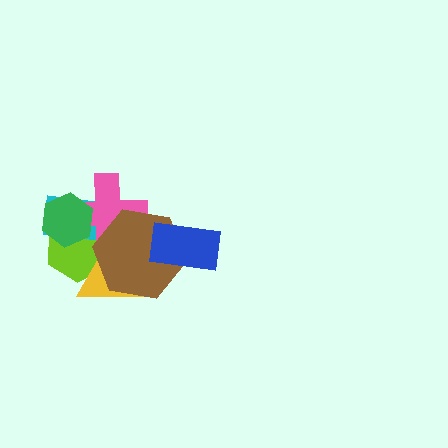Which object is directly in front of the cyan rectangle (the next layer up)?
The yellow triangle is directly in front of the cyan rectangle.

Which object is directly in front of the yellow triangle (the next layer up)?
The pink cross is directly in front of the yellow triangle.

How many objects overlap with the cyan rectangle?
5 objects overlap with the cyan rectangle.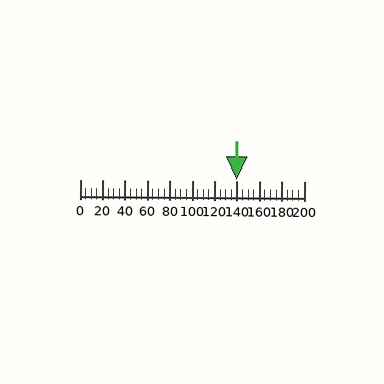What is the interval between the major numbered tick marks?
The major tick marks are spaced 20 units apart.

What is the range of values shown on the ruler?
The ruler shows values from 0 to 200.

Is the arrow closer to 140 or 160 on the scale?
The arrow is closer to 140.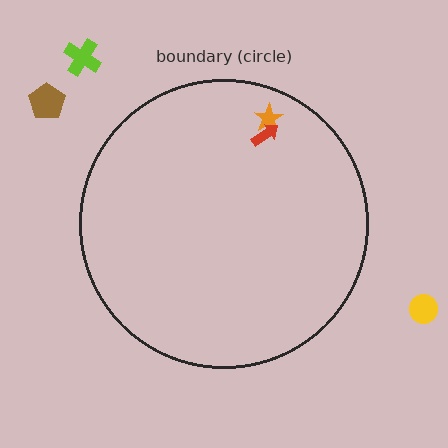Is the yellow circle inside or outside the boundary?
Outside.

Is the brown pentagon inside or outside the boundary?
Outside.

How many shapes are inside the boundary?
2 inside, 3 outside.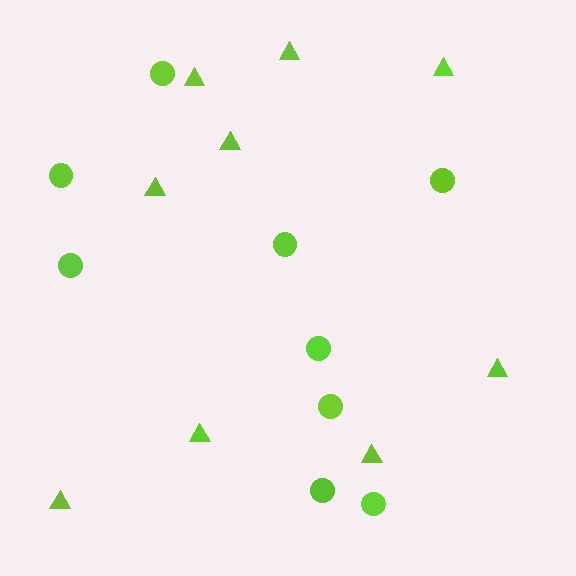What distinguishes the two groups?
There are 2 groups: one group of triangles (9) and one group of circles (9).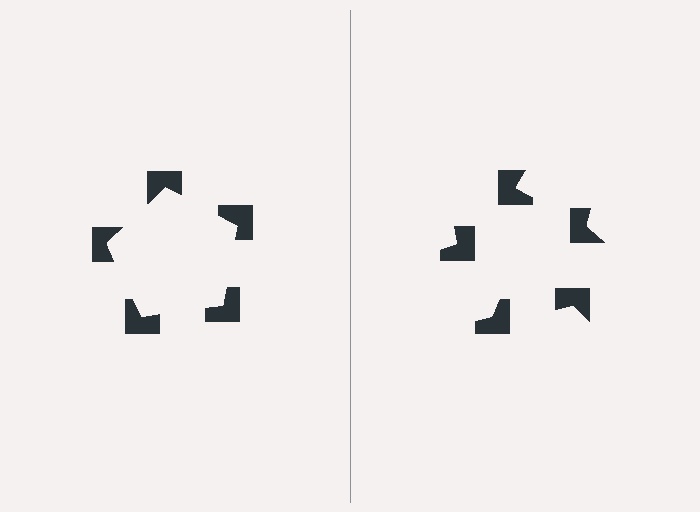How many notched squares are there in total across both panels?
10 — 5 on each side.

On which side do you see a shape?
An illusory pentagon appears on the left side. On the right side the wedge cuts are rotated, so no coherent shape forms.